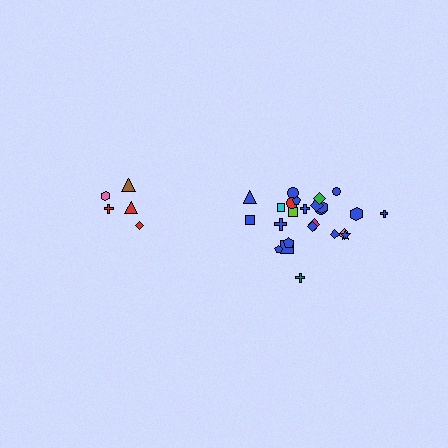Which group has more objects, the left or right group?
The right group.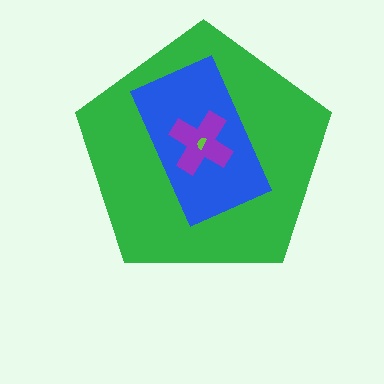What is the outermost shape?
The green pentagon.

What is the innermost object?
The lime semicircle.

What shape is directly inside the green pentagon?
The blue rectangle.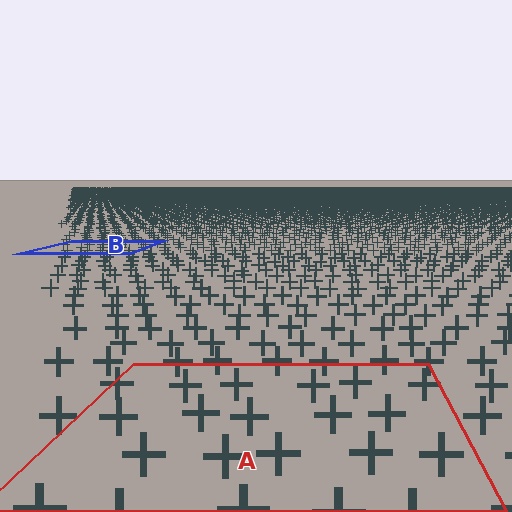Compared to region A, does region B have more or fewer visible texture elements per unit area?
Region B has more texture elements per unit area — they are packed more densely because it is farther away.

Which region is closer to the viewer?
Region A is closer. The texture elements there are larger and more spread out.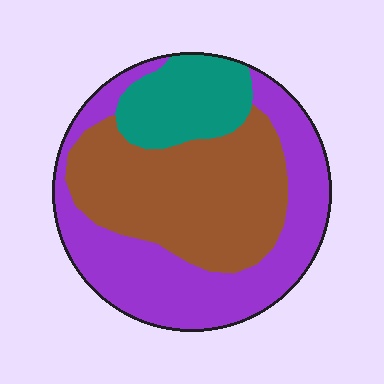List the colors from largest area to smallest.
From largest to smallest: purple, brown, teal.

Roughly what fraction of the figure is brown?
Brown covers 40% of the figure.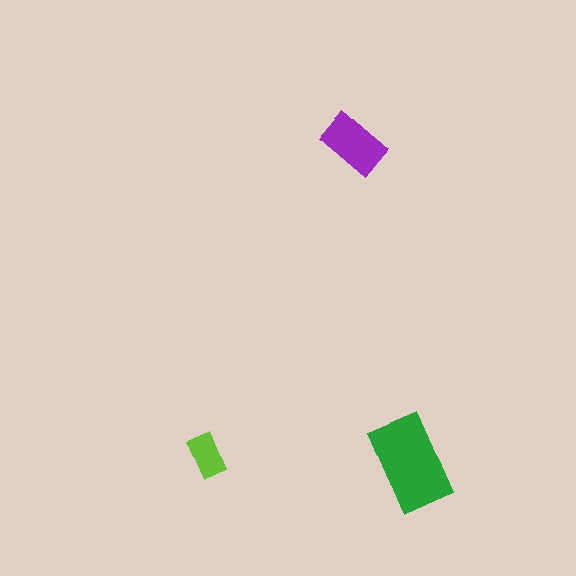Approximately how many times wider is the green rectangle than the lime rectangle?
About 2 times wider.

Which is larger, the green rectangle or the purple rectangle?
The green one.